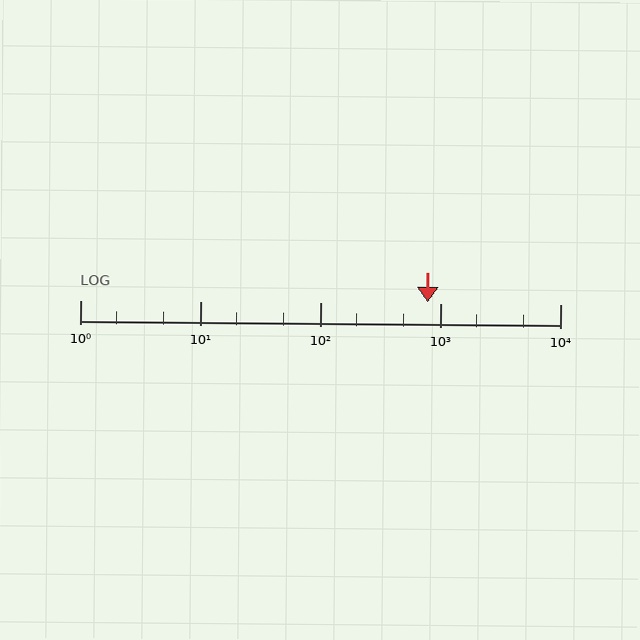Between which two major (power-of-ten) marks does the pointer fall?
The pointer is between 100 and 1000.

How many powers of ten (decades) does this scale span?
The scale spans 4 decades, from 1 to 10000.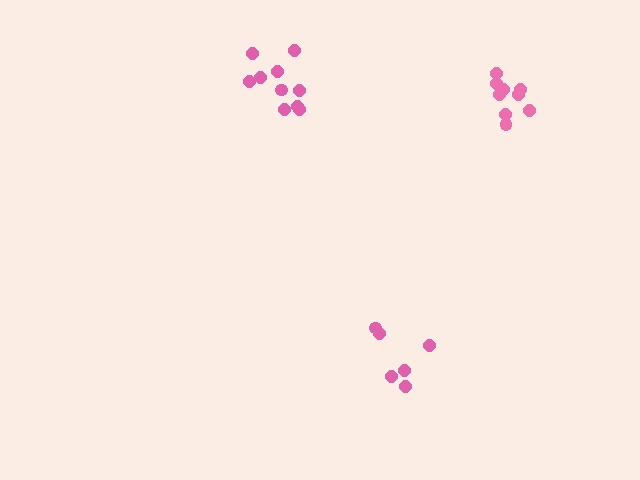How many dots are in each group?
Group 1: 9 dots, Group 2: 10 dots, Group 3: 6 dots (25 total).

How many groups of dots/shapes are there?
There are 3 groups.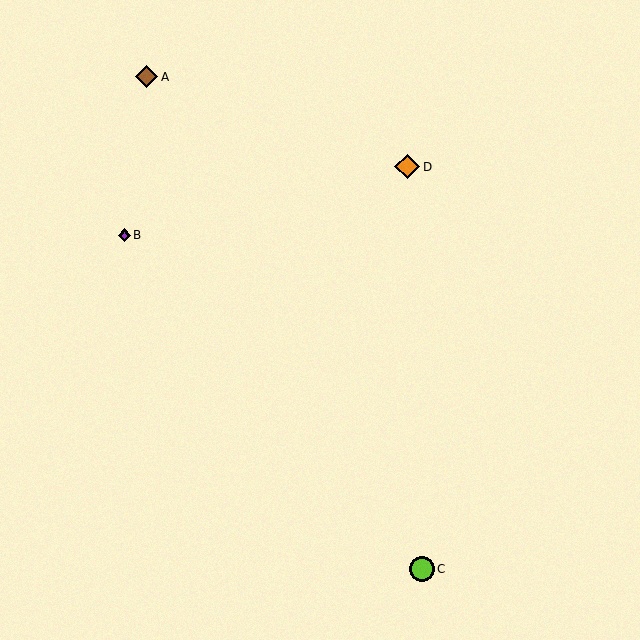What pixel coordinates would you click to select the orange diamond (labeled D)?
Click at (407, 167) to select the orange diamond D.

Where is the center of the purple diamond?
The center of the purple diamond is at (124, 235).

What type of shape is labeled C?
Shape C is a lime circle.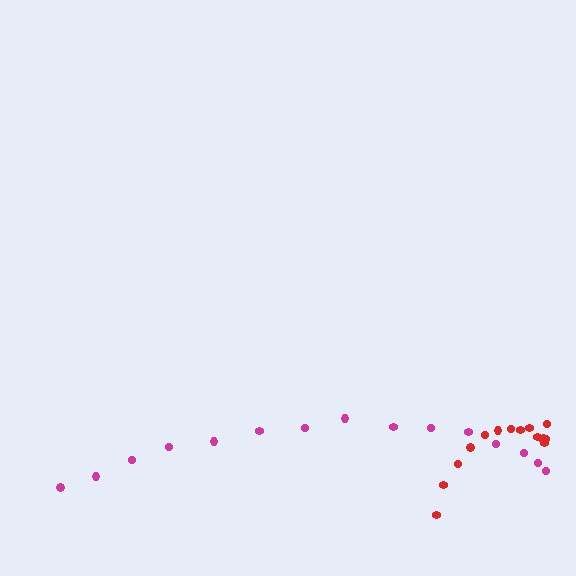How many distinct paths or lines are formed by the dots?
There are 2 distinct paths.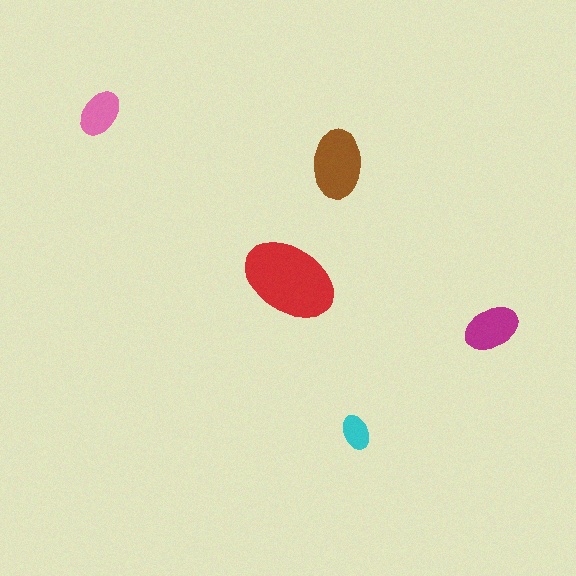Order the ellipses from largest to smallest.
the red one, the brown one, the magenta one, the pink one, the cyan one.